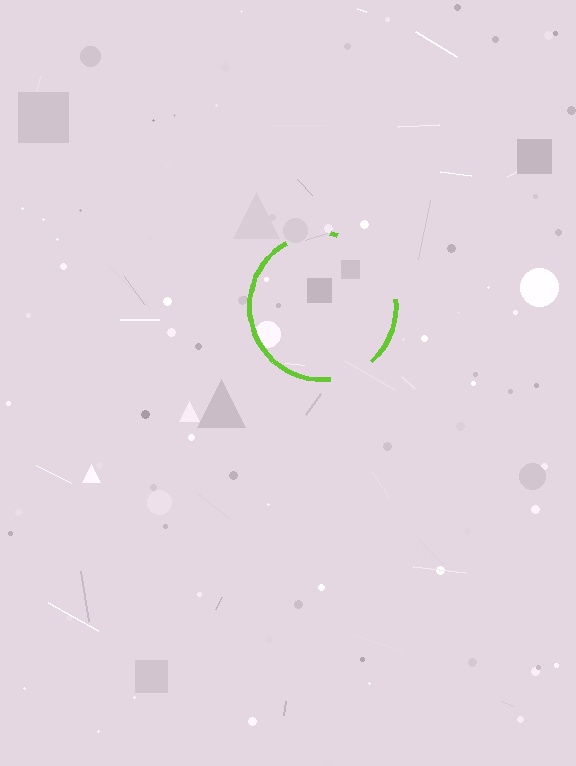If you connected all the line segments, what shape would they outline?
They would outline a circle.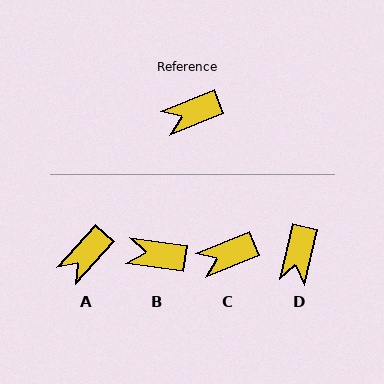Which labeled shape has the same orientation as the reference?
C.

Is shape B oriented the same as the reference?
No, it is off by about 30 degrees.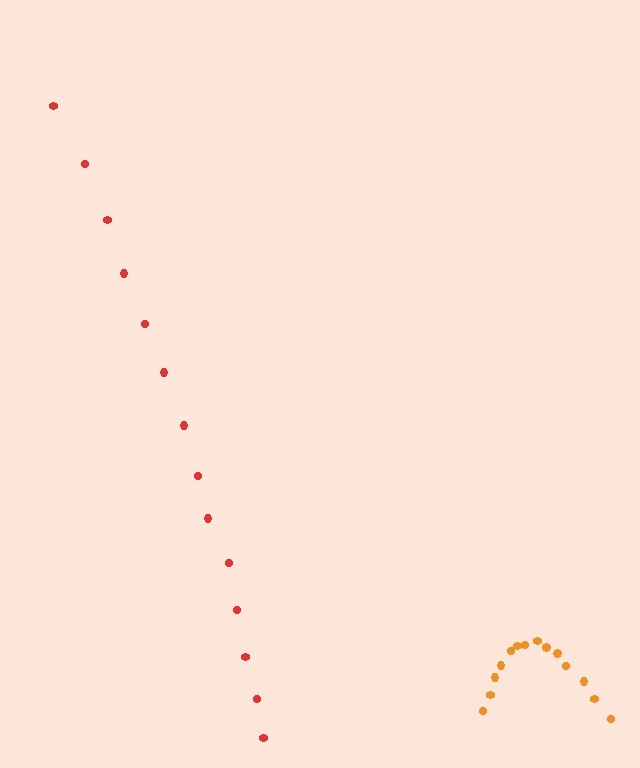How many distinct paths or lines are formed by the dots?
There are 2 distinct paths.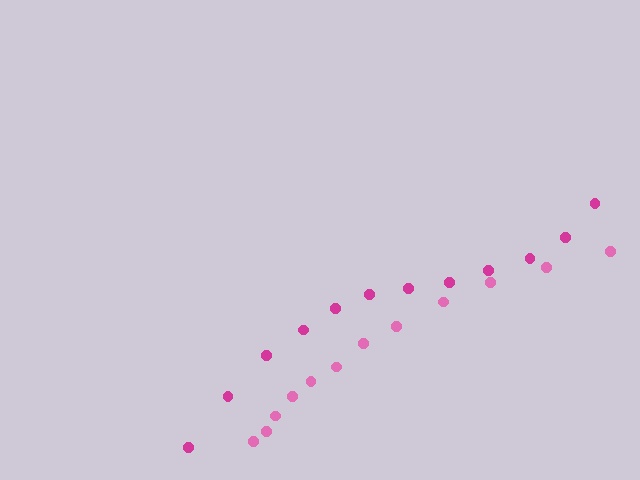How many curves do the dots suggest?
There are 2 distinct paths.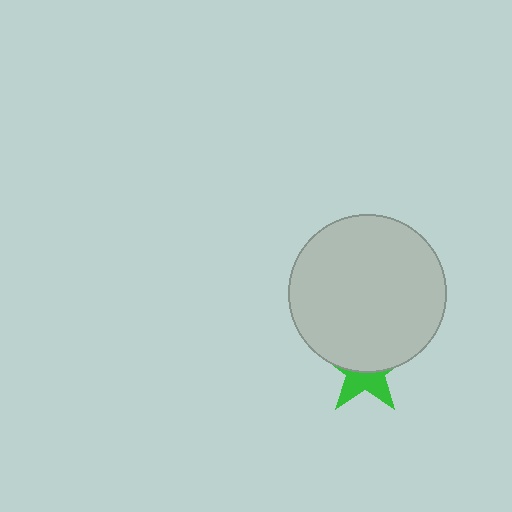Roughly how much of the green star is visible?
A small part of it is visible (roughly 42%).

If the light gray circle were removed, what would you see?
You would see the complete green star.